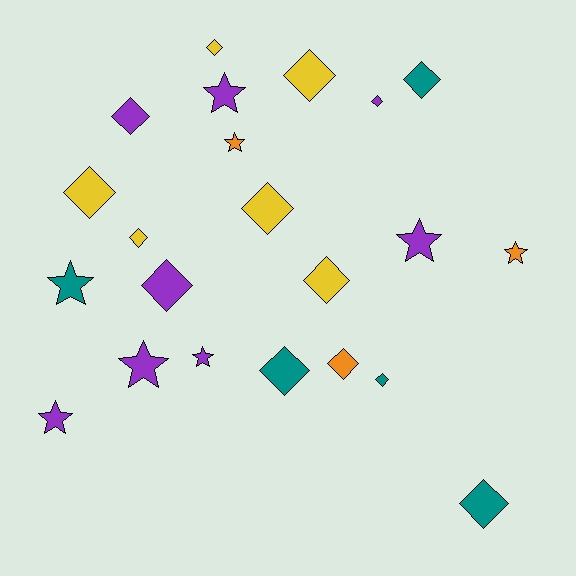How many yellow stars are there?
There are no yellow stars.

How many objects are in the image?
There are 22 objects.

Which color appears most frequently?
Purple, with 8 objects.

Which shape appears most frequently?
Diamond, with 14 objects.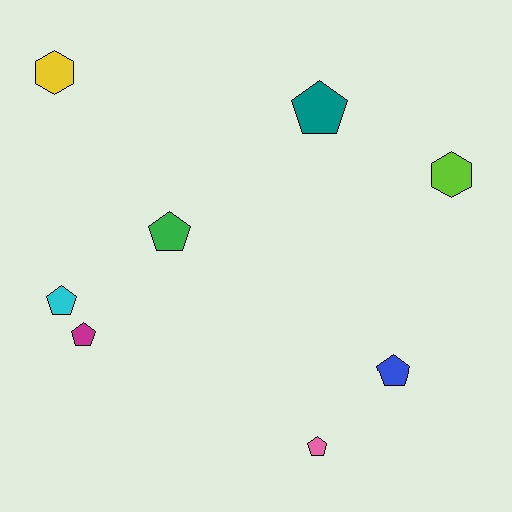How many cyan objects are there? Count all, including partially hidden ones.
There is 1 cyan object.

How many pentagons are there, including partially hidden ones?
There are 6 pentagons.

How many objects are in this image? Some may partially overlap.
There are 8 objects.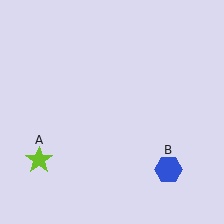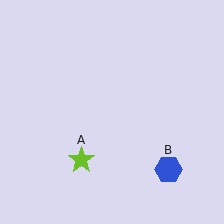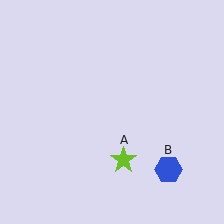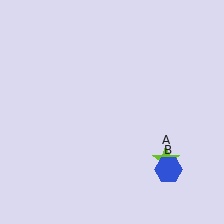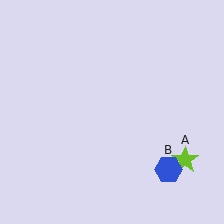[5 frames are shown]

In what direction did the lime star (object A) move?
The lime star (object A) moved right.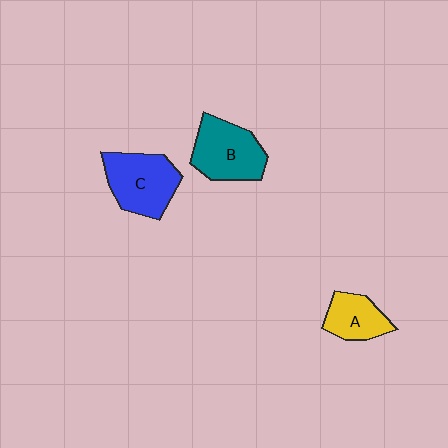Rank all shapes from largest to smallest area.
From largest to smallest: C (blue), B (teal), A (yellow).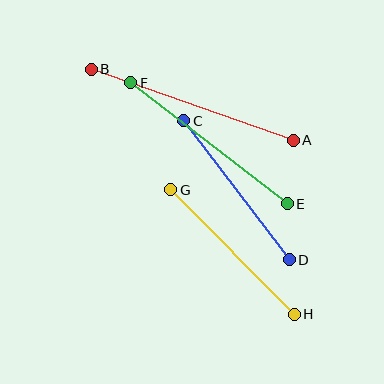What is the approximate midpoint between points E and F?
The midpoint is at approximately (209, 143) pixels.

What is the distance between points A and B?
The distance is approximately 214 pixels.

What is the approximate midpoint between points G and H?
The midpoint is at approximately (232, 252) pixels.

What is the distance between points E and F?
The distance is approximately 198 pixels.